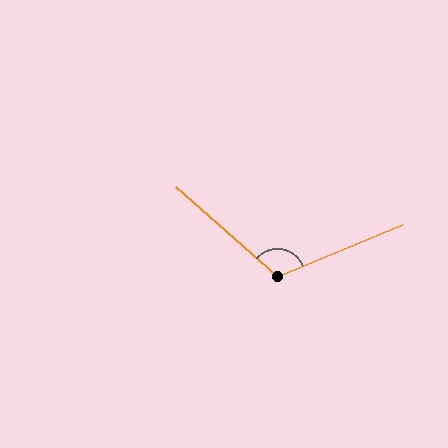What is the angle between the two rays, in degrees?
Approximately 116 degrees.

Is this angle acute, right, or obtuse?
It is obtuse.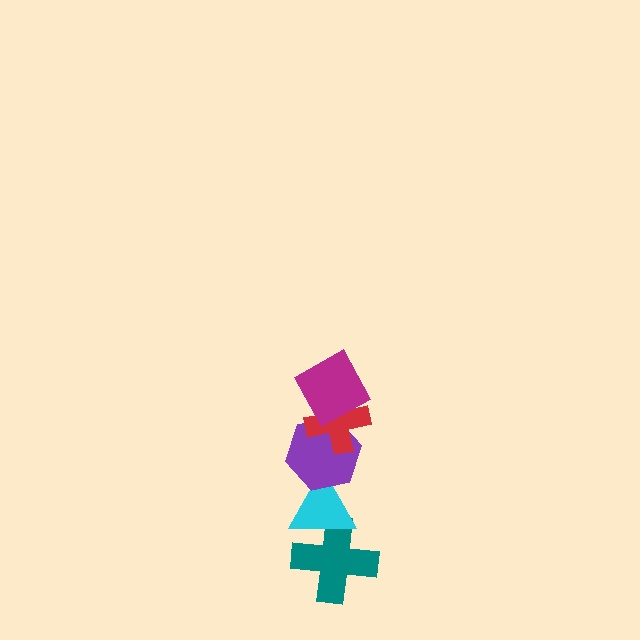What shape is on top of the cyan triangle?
The purple hexagon is on top of the cyan triangle.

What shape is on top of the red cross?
The magenta square is on top of the red cross.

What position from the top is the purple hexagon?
The purple hexagon is 3rd from the top.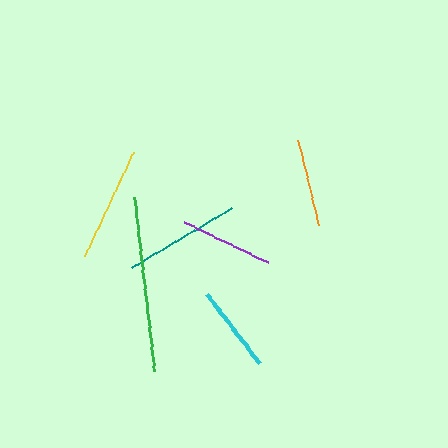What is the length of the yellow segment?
The yellow segment is approximately 114 pixels long.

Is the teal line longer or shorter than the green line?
The green line is longer than the teal line.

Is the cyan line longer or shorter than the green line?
The green line is longer than the cyan line.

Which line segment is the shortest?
The cyan line is the shortest at approximately 87 pixels.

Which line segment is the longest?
The green line is the longest at approximately 174 pixels.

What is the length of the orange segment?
The orange segment is approximately 88 pixels long.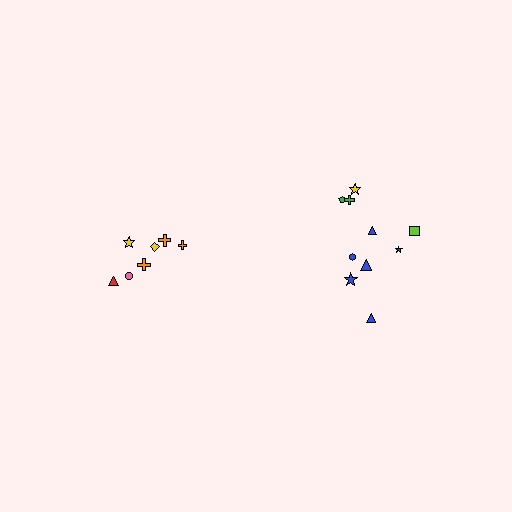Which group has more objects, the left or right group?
The right group.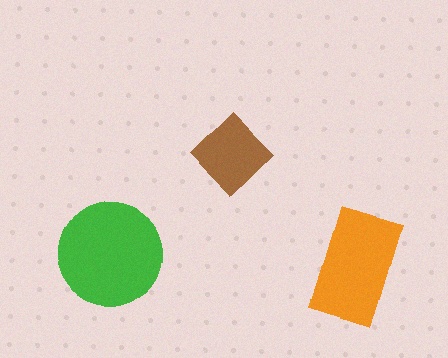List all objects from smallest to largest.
The brown diamond, the orange rectangle, the green circle.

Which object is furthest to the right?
The orange rectangle is rightmost.